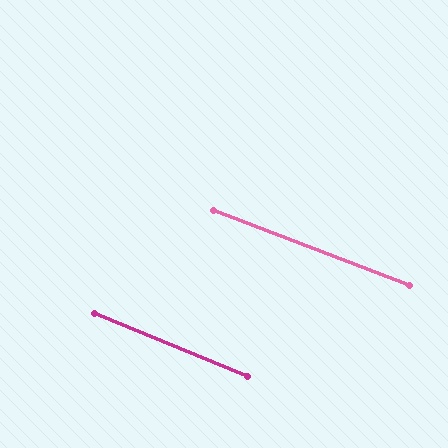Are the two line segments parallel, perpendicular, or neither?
Parallel — their directions differ by only 1.6°.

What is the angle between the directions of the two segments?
Approximately 2 degrees.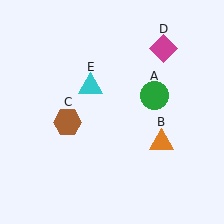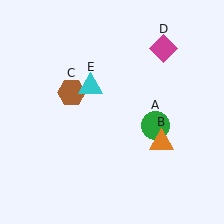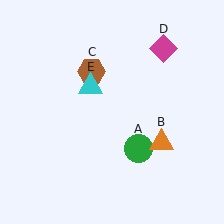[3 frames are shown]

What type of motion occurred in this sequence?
The green circle (object A), brown hexagon (object C) rotated clockwise around the center of the scene.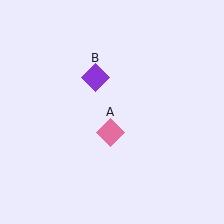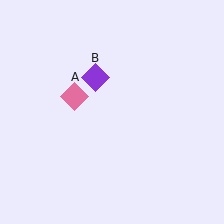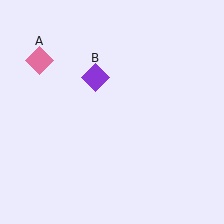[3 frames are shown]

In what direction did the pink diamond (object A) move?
The pink diamond (object A) moved up and to the left.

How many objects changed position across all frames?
1 object changed position: pink diamond (object A).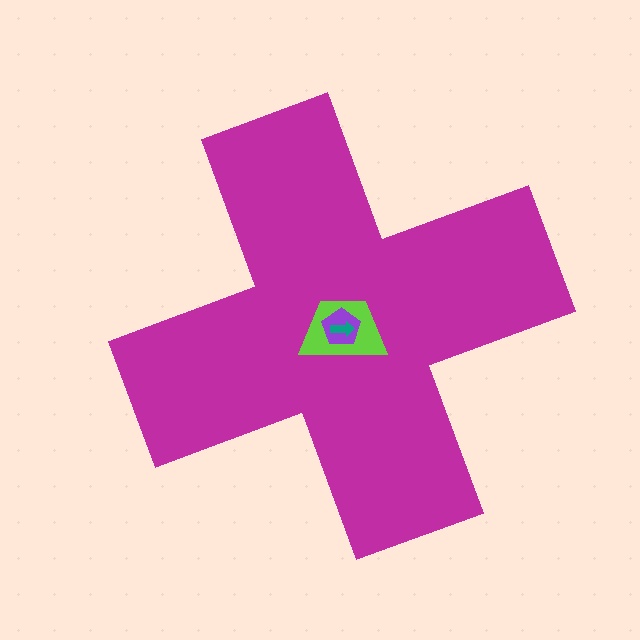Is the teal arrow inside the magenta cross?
Yes.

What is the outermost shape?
The magenta cross.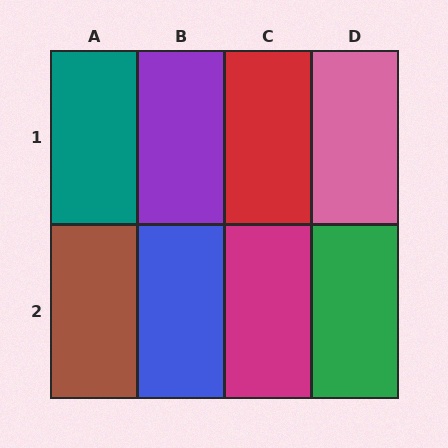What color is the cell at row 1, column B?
Purple.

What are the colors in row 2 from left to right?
Brown, blue, magenta, green.